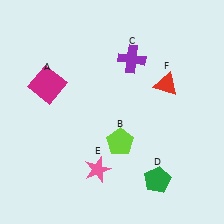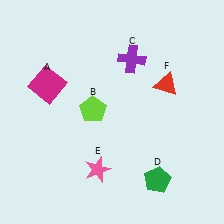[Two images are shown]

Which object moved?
The lime pentagon (B) moved up.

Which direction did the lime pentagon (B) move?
The lime pentagon (B) moved up.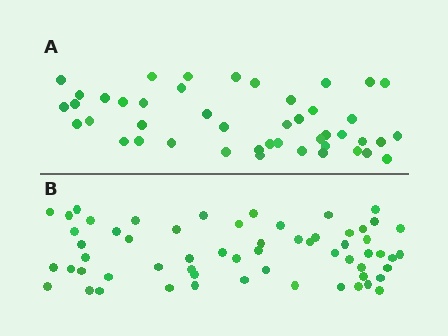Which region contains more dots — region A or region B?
Region B (the bottom region) has more dots.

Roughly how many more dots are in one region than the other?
Region B has approximately 15 more dots than region A.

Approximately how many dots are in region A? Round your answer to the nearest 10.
About 40 dots. (The exact count is 45, which rounds to 40.)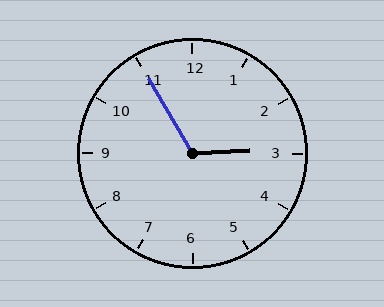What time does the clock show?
2:55.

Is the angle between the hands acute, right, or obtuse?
It is obtuse.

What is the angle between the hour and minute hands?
Approximately 118 degrees.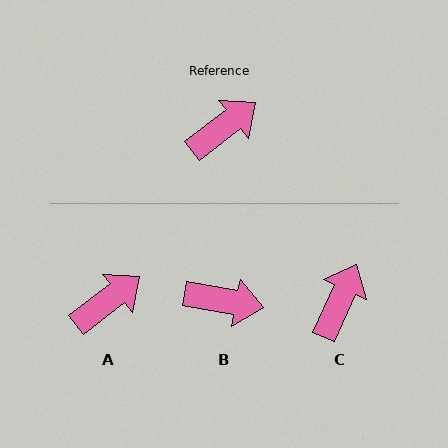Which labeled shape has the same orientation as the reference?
A.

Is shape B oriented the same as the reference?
No, it is off by about 47 degrees.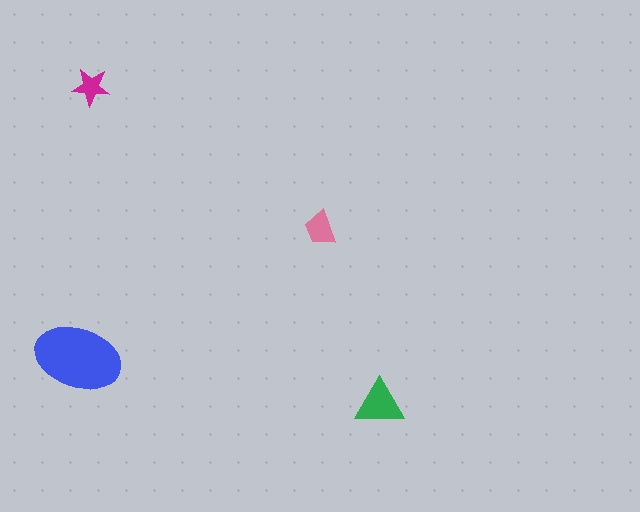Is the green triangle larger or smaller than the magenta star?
Larger.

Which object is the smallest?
The magenta star.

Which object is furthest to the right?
The green triangle is rightmost.